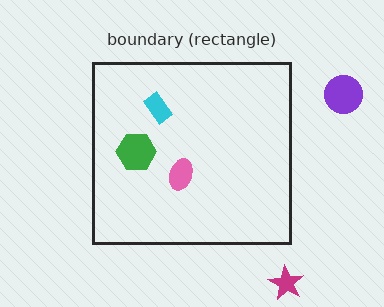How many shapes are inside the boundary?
3 inside, 2 outside.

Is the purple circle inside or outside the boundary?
Outside.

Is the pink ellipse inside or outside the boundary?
Inside.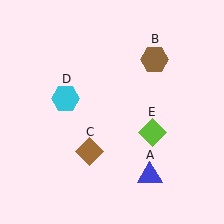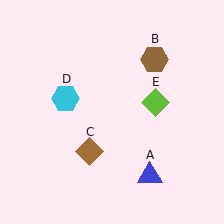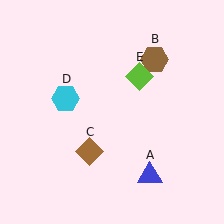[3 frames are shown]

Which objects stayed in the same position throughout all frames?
Blue triangle (object A) and brown hexagon (object B) and brown diamond (object C) and cyan hexagon (object D) remained stationary.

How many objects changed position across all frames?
1 object changed position: lime diamond (object E).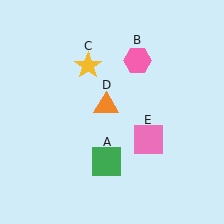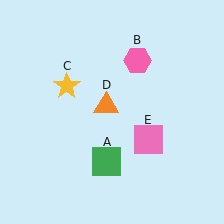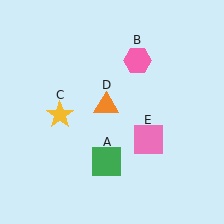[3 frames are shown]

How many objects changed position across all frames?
1 object changed position: yellow star (object C).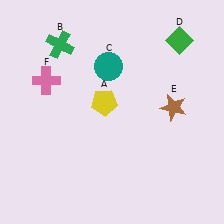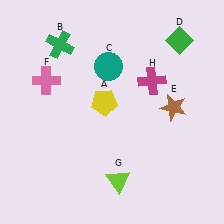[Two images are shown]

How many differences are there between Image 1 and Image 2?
There are 2 differences between the two images.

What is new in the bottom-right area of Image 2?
A lime triangle (G) was added in the bottom-right area of Image 2.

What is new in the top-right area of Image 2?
A magenta cross (H) was added in the top-right area of Image 2.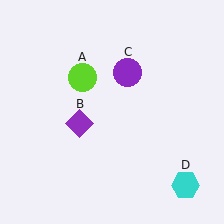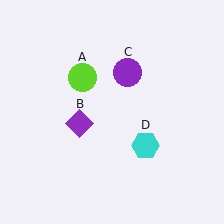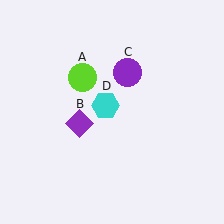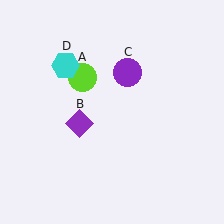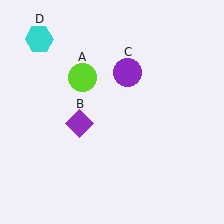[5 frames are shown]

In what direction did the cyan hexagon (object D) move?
The cyan hexagon (object D) moved up and to the left.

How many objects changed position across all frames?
1 object changed position: cyan hexagon (object D).